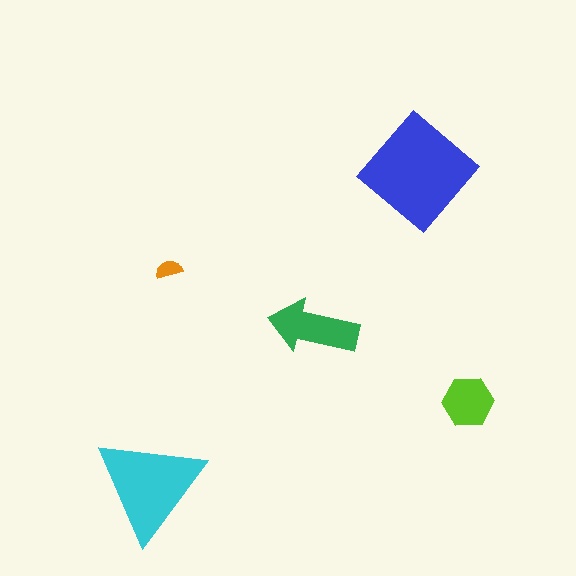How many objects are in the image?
There are 5 objects in the image.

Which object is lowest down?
The cyan triangle is bottommost.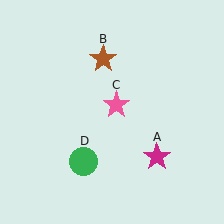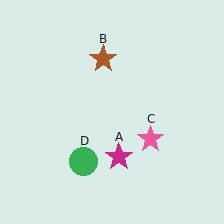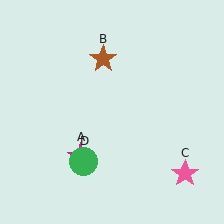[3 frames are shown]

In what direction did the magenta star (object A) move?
The magenta star (object A) moved left.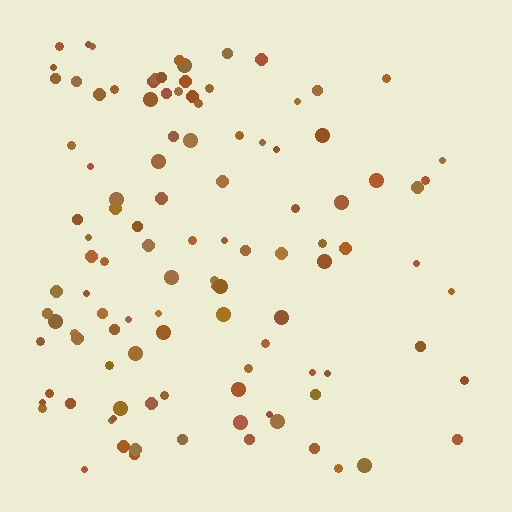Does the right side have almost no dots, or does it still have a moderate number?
Still a moderate number, just noticeably fewer than the left.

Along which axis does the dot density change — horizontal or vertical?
Horizontal.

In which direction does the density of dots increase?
From right to left, with the left side densest.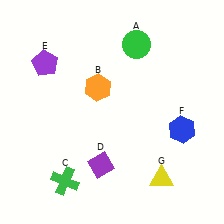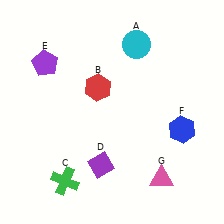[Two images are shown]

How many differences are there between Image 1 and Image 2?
There are 3 differences between the two images.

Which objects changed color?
A changed from green to cyan. B changed from orange to red. G changed from yellow to pink.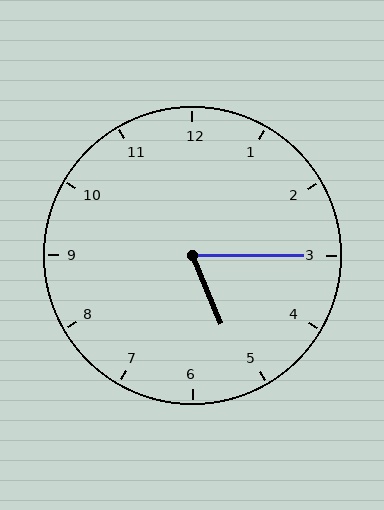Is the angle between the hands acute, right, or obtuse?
It is acute.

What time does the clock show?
5:15.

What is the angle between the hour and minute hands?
Approximately 68 degrees.